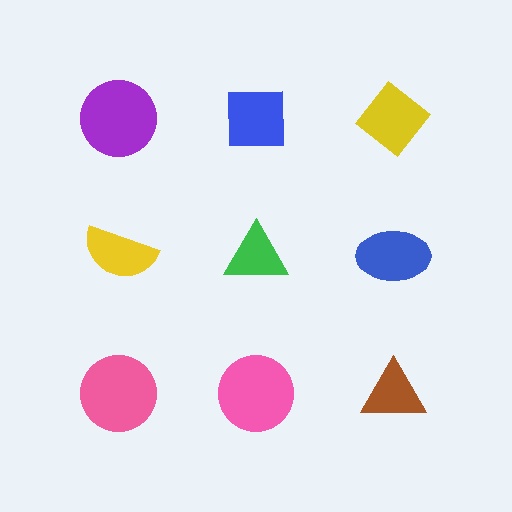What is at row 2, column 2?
A green triangle.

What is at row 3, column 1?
A pink circle.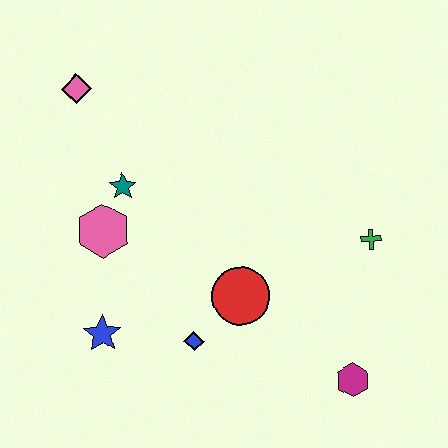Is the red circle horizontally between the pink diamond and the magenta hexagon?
Yes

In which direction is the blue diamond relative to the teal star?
The blue diamond is below the teal star.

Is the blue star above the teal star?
No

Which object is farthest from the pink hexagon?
The magenta hexagon is farthest from the pink hexagon.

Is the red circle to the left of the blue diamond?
No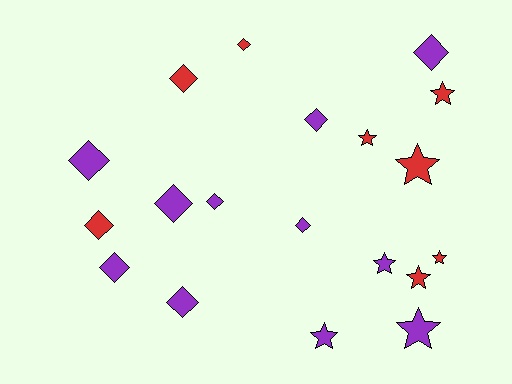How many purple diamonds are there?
There are 8 purple diamonds.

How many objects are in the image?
There are 19 objects.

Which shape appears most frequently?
Diamond, with 11 objects.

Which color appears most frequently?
Purple, with 11 objects.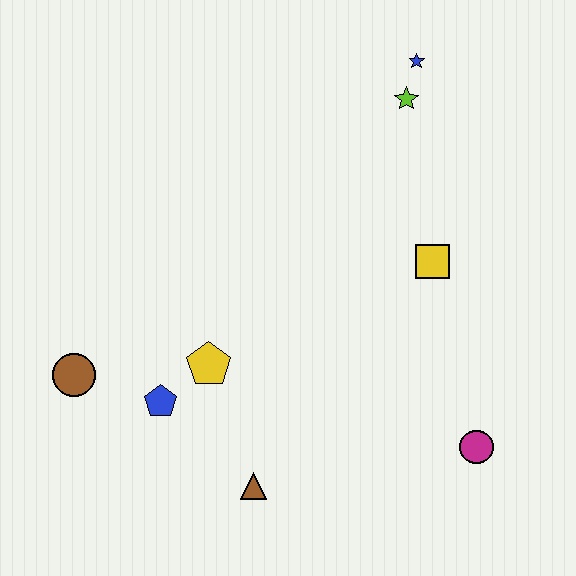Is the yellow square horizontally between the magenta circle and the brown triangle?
Yes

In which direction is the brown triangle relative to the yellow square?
The brown triangle is below the yellow square.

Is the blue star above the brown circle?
Yes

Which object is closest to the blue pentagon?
The yellow pentagon is closest to the blue pentagon.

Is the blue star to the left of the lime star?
No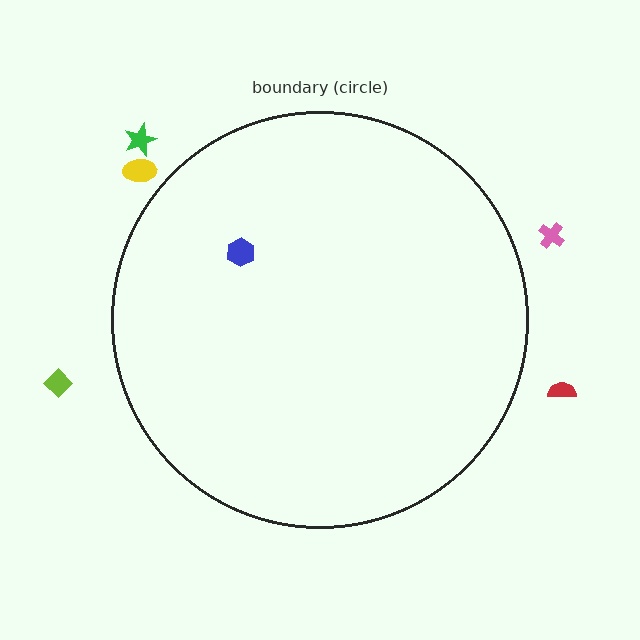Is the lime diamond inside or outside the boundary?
Outside.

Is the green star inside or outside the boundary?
Outside.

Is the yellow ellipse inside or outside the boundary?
Outside.